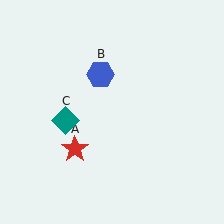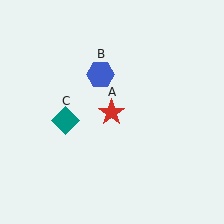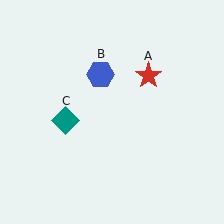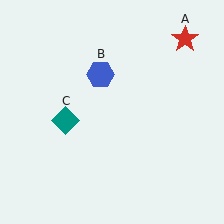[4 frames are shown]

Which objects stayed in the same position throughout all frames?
Blue hexagon (object B) and teal diamond (object C) remained stationary.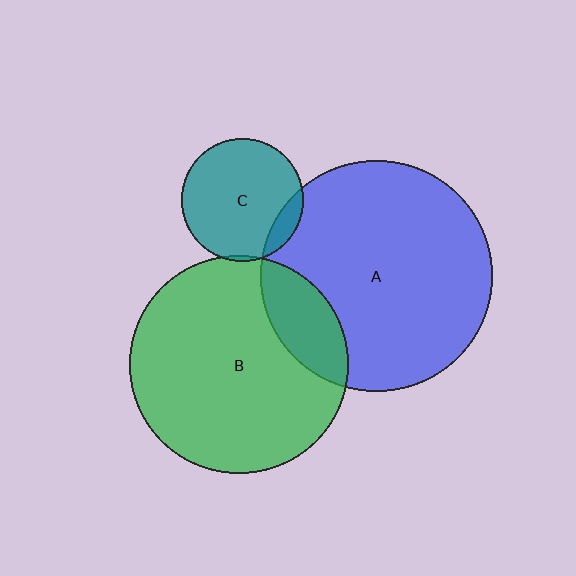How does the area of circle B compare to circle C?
Approximately 3.2 times.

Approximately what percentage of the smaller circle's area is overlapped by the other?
Approximately 20%.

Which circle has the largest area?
Circle A (blue).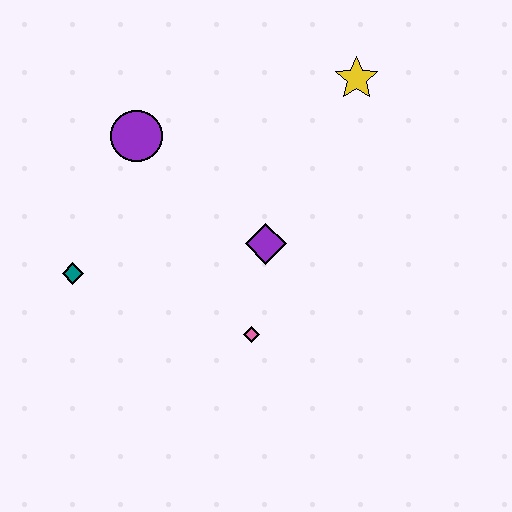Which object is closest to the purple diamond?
The pink diamond is closest to the purple diamond.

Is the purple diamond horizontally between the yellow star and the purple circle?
Yes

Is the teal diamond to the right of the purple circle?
No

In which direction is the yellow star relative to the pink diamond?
The yellow star is above the pink diamond.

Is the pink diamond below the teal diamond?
Yes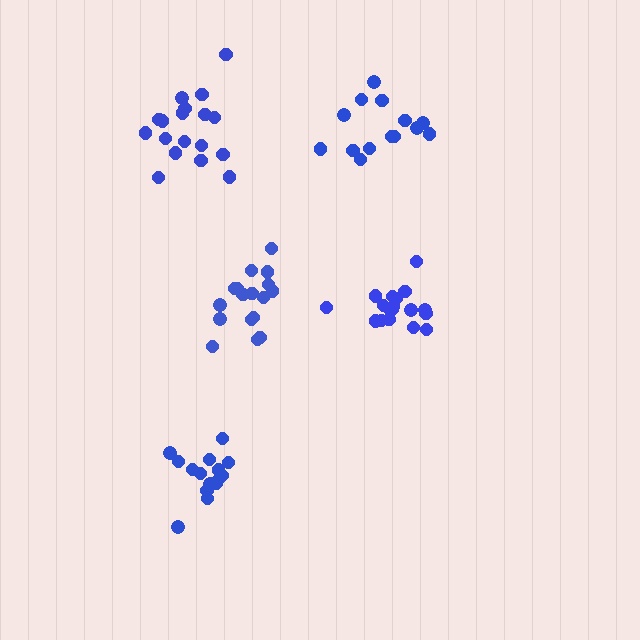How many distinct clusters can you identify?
There are 5 distinct clusters.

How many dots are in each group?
Group 1: 17 dots, Group 2: 14 dots, Group 3: 18 dots, Group 4: 19 dots, Group 5: 15 dots (83 total).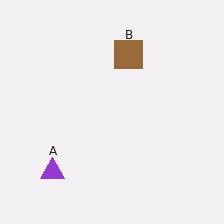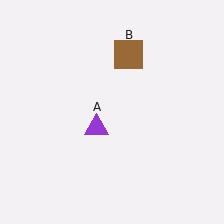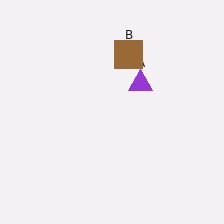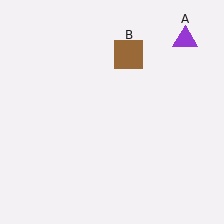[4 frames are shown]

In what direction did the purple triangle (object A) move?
The purple triangle (object A) moved up and to the right.